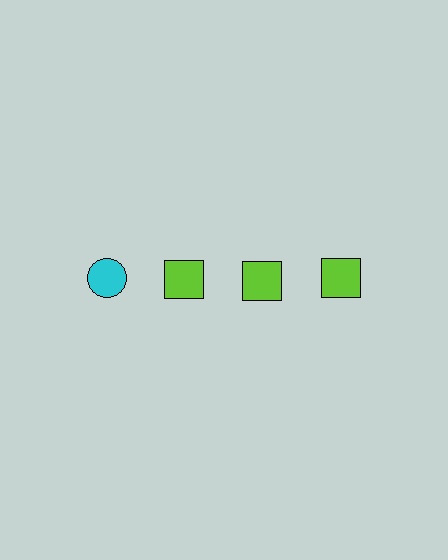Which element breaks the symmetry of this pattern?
The cyan circle in the top row, leftmost column breaks the symmetry. All other shapes are lime squares.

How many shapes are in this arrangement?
There are 4 shapes arranged in a grid pattern.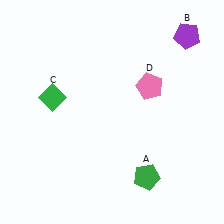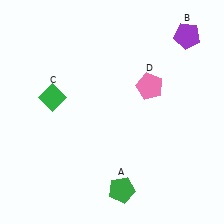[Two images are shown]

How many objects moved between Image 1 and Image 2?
1 object moved between the two images.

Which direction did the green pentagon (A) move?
The green pentagon (A) moved left.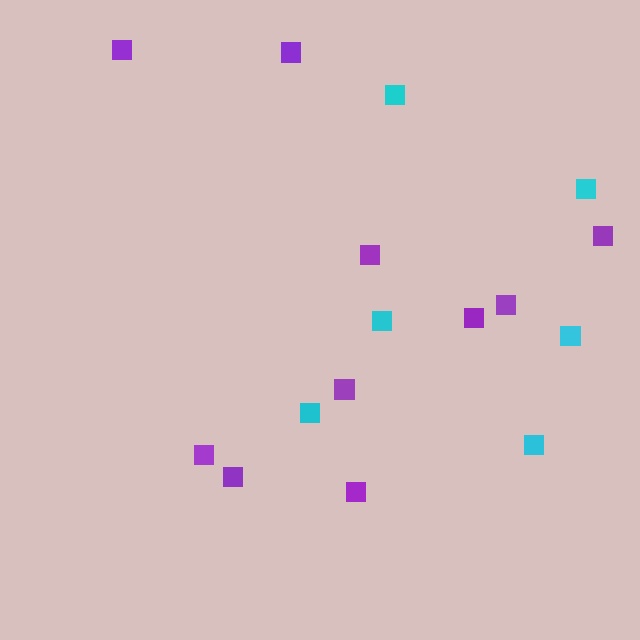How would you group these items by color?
There are 2 groups: one group of purple squares (10) and one group of cyan squares (6).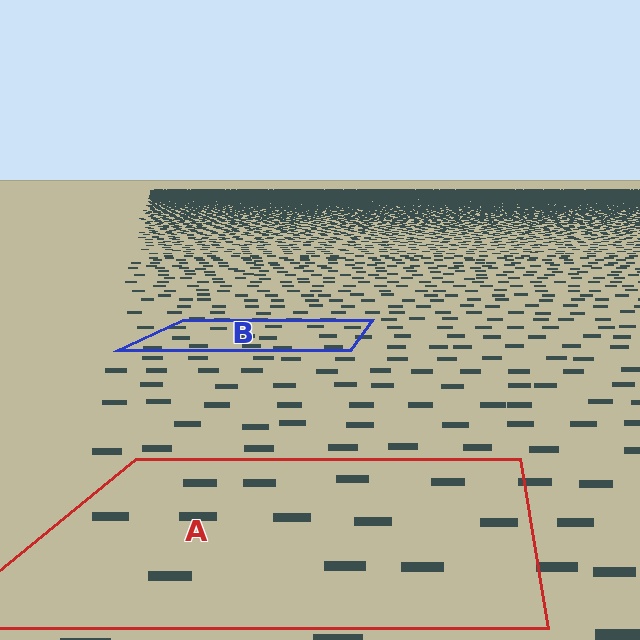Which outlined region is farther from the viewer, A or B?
Region B is farther from the viewer — the texture elements inside it appear smaller and more densely packed.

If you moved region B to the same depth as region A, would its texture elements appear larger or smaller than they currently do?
They would appear larger. At a closer depth, the same texture elements are projected at a bigger on-screen size.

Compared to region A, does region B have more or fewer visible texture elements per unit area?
Region B has more texture elements per unit area — they are packed more densely because it is farther away.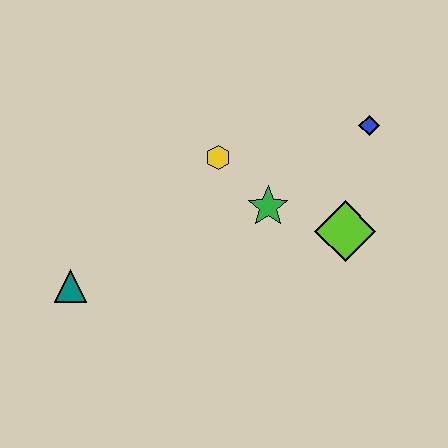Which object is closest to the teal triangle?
The yellow hexagon is closest to the teal triangle.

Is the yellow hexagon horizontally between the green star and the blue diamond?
No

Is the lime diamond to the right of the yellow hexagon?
Yes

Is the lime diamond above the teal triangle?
Yes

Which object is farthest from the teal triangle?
The blue diamond is farthest from the teal triangle.